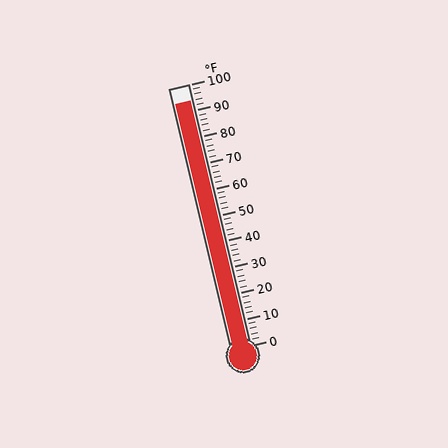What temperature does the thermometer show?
The thermometer shows approximately 94°F.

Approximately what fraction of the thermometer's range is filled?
The thermometer is filled to approximately 95% of its range.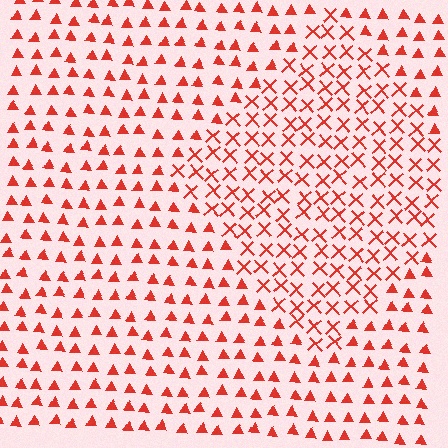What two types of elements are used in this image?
The image uses X marks inside the diamond region and triangles outside it.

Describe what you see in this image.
The image is filled with small red elements arranged in a uniform grid. A diamond-shaped region contains X marks, while the surrounding area contains triangles. The boundary is defined purely by the change in element shape.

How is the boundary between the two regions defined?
The boundary is defined by a change in element shape: X marks inside vs. triangles outside. All elements share the same color and spacing.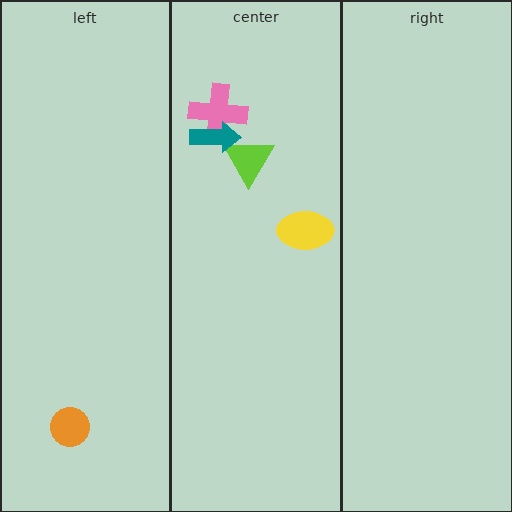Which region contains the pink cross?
The center region.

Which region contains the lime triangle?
The center region.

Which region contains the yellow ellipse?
The center region.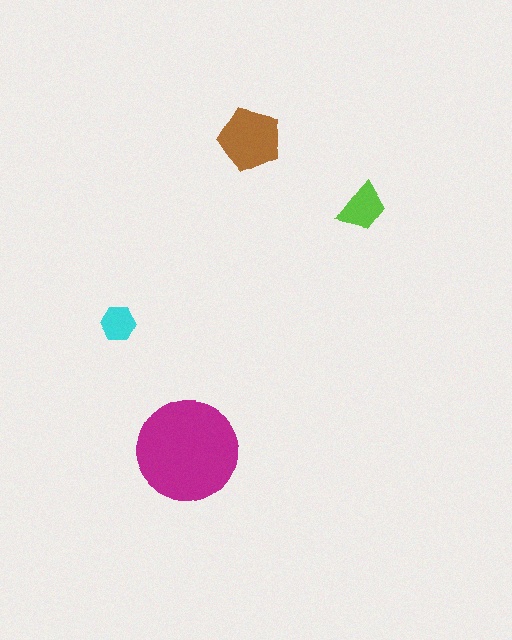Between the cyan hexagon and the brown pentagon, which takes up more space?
The brown pentagon.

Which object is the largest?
The magenta circle.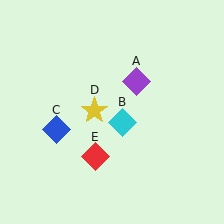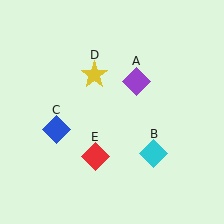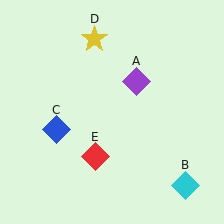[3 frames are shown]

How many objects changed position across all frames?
2 objects changed position: cyan diamond (object B), yellow star (object D).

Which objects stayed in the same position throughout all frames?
Purple diamond (object A) and blue diamond (object C) and red diamond (object E) remained stationary.